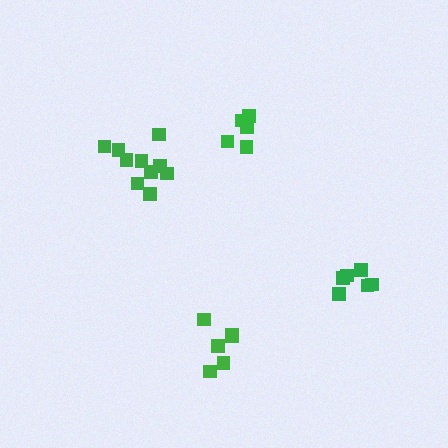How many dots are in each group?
Group 1: 10 dots, Group 2: 6 dots, Group 3: 6 dots, Group 4: 5 dots (27 total).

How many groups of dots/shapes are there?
There are 4 groups.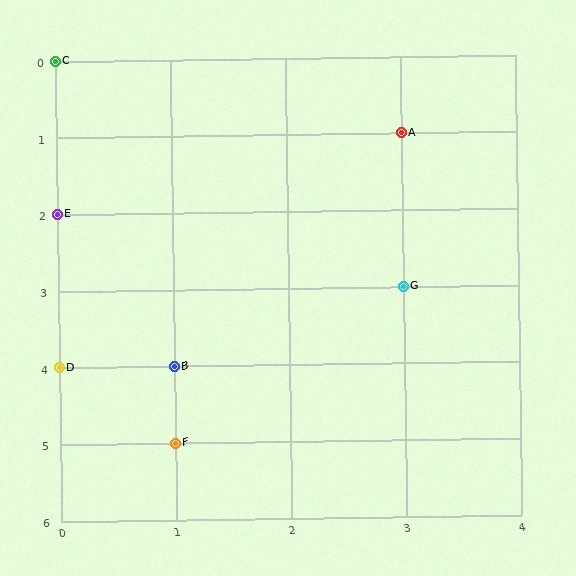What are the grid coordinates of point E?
Point E is at grid coordinates (0, 2).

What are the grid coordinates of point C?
Point C is at grid coordinates (0, 0).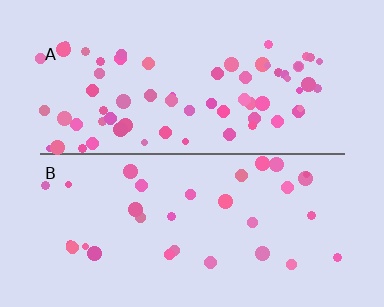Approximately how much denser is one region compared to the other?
Approximately 2.2× — region A over region B.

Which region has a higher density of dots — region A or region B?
A (the top).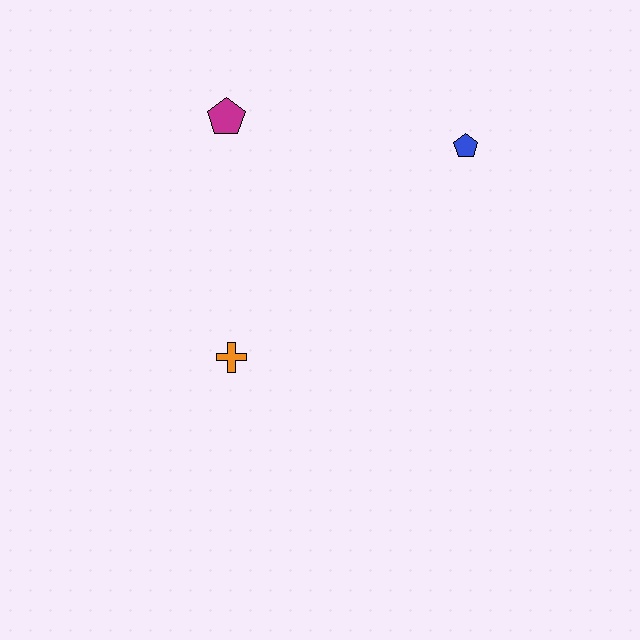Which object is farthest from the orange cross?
The blue pentagon is farthest from the orange cross.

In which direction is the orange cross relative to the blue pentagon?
The orange cross is to the left of the blue pentagon.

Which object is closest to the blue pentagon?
The magenta pentagon is closest to the blue pentagon.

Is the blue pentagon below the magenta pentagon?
Yes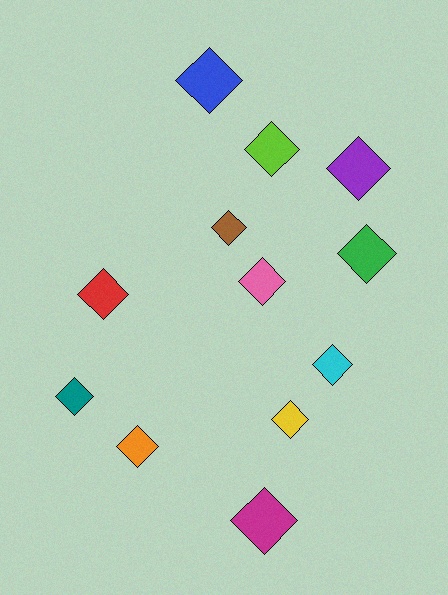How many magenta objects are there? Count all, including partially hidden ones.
There is 1 magenta object.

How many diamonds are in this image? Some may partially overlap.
There are 12 diamonds.